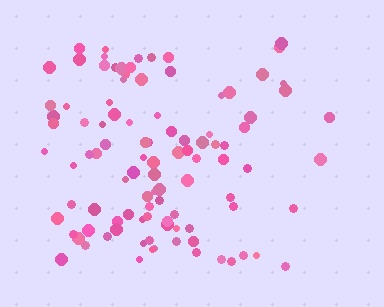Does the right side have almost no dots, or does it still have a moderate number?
Still a moderate number, just noticeably fewer than the left.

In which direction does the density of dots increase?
From right to left, with the left side densest.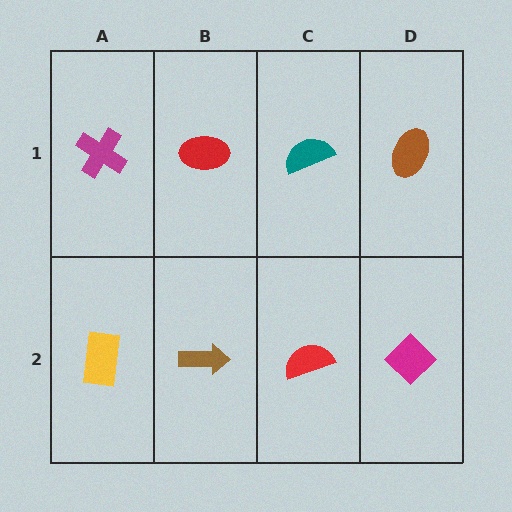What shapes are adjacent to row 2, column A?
A magenta cross (row 1, column A), a brown arrow (row 2, column B).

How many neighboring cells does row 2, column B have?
3.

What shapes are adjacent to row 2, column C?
A teal semicircle (row 1, column C), a brown arrow (row 2, column B), a magenta diamond (row 2, column D).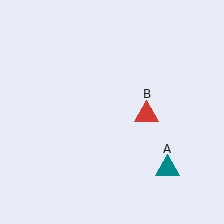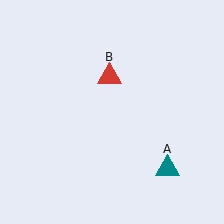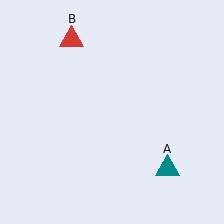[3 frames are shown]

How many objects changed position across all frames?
1 object changed position: red triangle (object B).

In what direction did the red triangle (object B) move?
The red triangle (object B) moved up and to the left.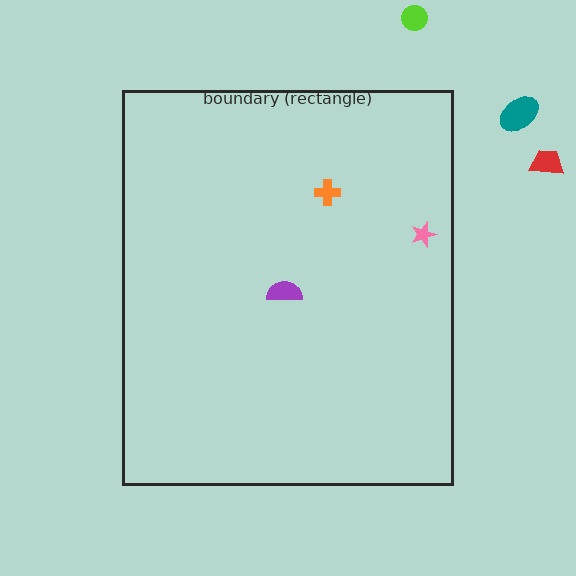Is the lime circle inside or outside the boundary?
Outside.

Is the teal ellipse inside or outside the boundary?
Outside.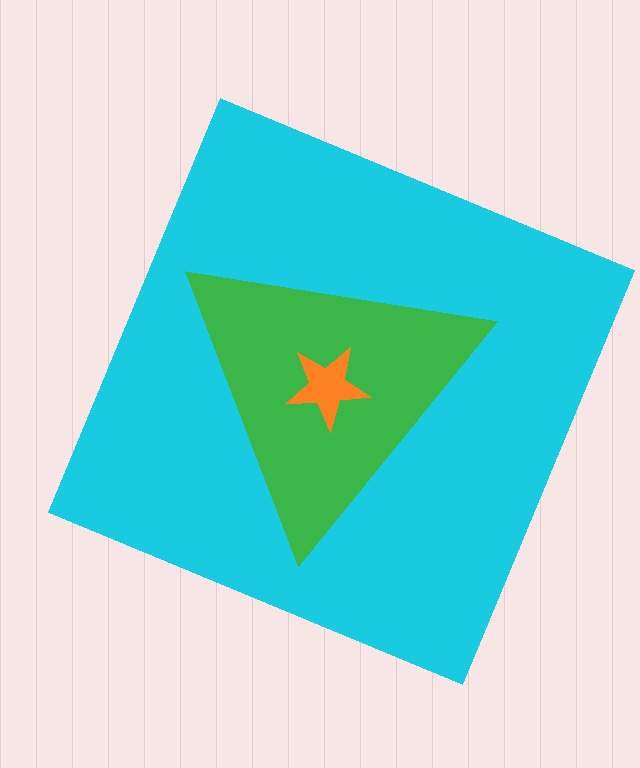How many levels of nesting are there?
3.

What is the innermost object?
The orange star.